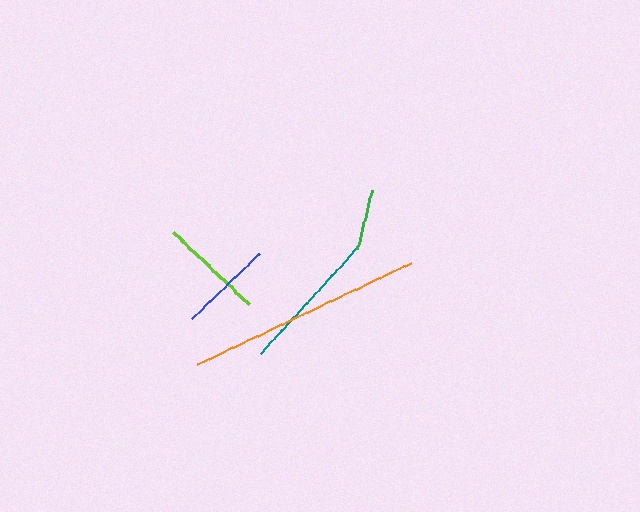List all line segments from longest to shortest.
From longest to shortest: orange, teal, lime, blue, green.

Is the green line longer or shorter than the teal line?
The teal line is longer than the green line.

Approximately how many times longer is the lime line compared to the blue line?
The lime line is approximately 1.1 times the length of the blue line.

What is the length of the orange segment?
The orange segment is approximately 236 pixels long.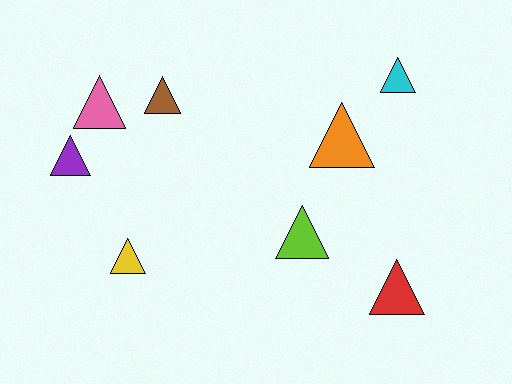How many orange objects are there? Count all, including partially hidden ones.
There is 1 orange object.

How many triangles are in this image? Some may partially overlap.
There are 8 triangles.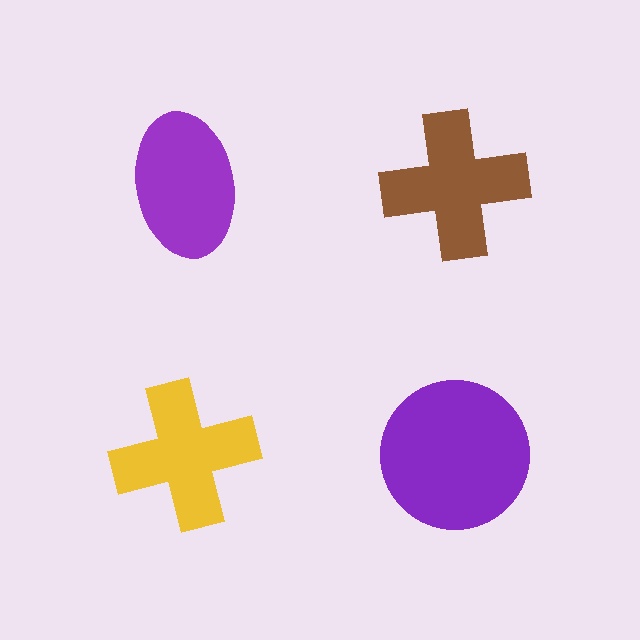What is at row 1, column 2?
A brown cross.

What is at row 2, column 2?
A purple circle.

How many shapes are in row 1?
2 shapes.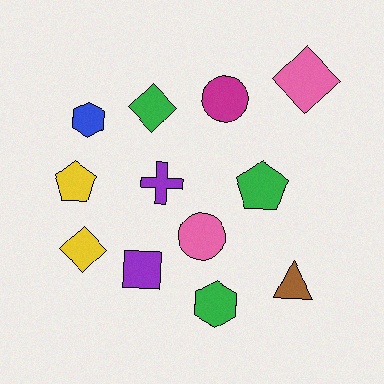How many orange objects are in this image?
There are no orange objects.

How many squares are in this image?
There is 1 square.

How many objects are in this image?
There are 12 objects.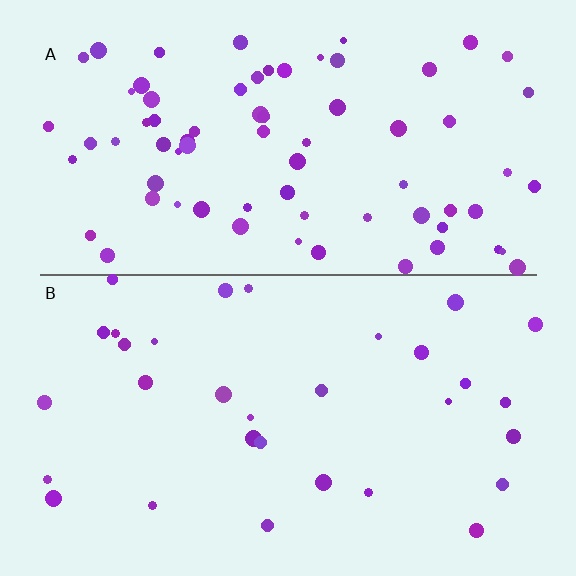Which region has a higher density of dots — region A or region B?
A (the top).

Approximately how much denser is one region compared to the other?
Approximately 2.3× — region A over region B.